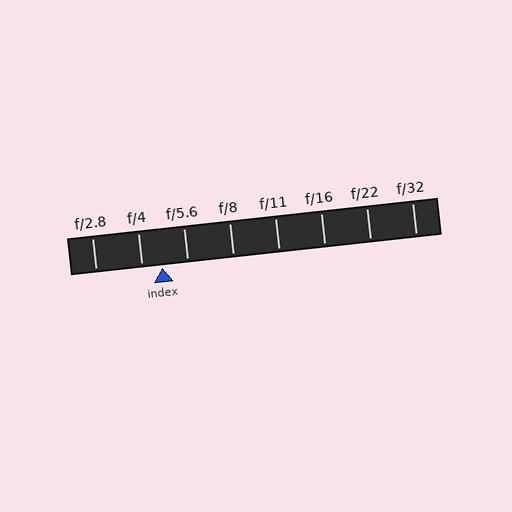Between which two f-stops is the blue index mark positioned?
The index mark is between f/4 and f/5.6.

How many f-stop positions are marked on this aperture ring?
There are 8 f-stop positions marked.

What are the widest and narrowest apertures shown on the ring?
The widest aperture shown is f/2.8 and the narrowest is f/32.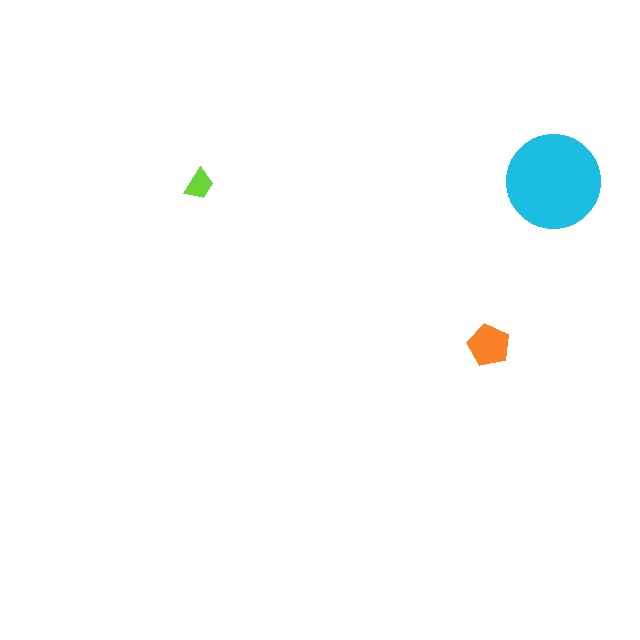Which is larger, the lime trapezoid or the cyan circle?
The cyan circle.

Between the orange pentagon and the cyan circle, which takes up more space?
The cyan circle.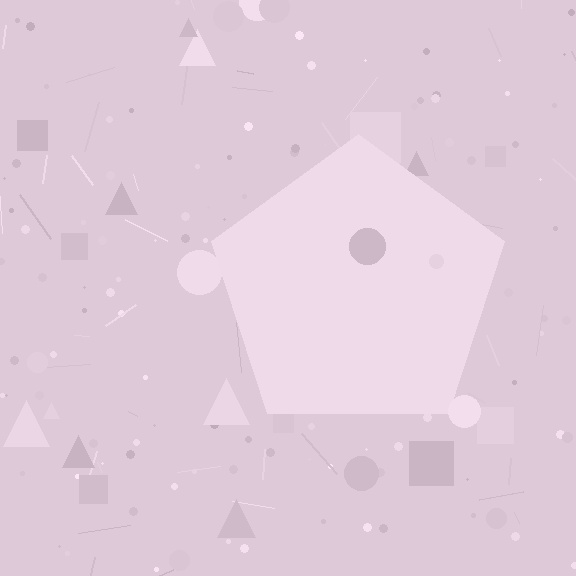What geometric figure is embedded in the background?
A pentagon is embedded in the background.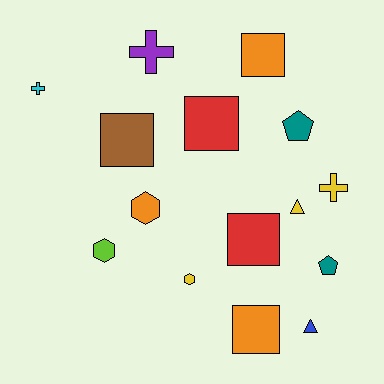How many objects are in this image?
There are 15 objects.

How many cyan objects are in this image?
There is 1 cyan object.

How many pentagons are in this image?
There are 2 pentagons.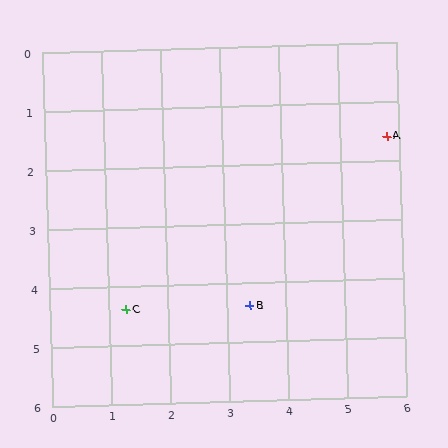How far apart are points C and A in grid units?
Points C and A are about 5.3 grid units apart.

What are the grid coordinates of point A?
Point A is at approximately (5.8, 1.6).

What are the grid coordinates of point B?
Point B is at approximately (3.4, 4.4).